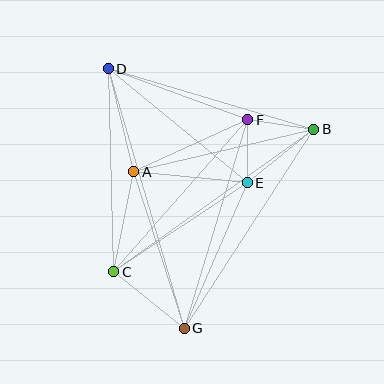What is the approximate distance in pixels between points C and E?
The distance between C and E is approximately 160 pixels.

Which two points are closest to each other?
Points E and F are closest to each other.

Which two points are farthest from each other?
Points D and G are farthest from each other.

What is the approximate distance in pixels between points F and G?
The distance between F and G is approximately 218 pixels.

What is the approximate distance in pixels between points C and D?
The distance between C and D is approximately 203 pixels.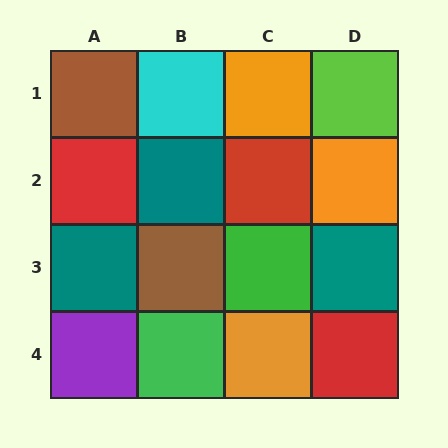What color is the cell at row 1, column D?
Lime.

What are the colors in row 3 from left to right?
Teal, brown, green, teal.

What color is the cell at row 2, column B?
Teal.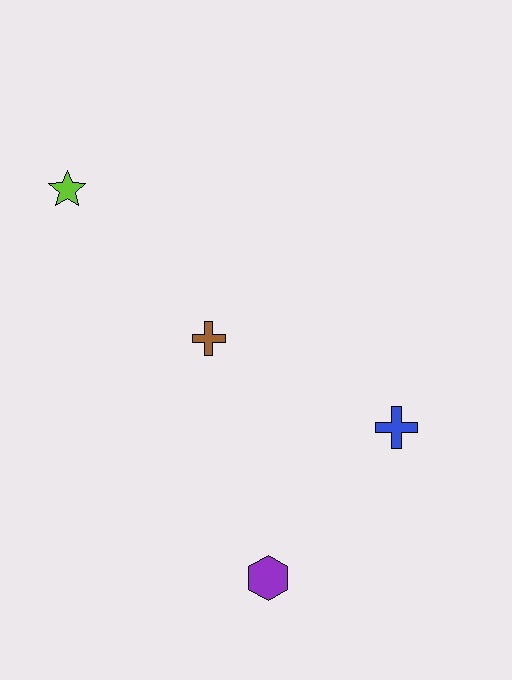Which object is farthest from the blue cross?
The lime star is farthest from the blue cross.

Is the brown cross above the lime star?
No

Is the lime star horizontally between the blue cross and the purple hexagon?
No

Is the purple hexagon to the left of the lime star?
No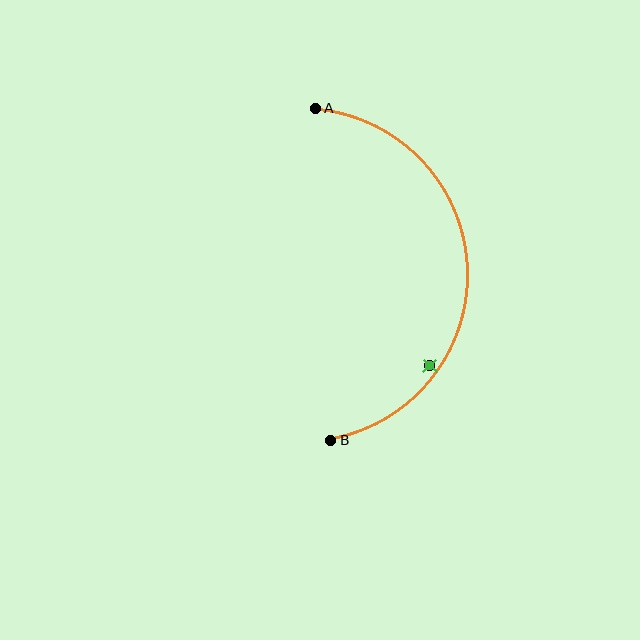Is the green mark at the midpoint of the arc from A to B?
No — the green mark does not lie on the arc at all. It sits slightly inside the curve.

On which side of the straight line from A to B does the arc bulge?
The arc bulges to the right of the straight line connecting A and B.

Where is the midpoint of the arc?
The arc midpoint is the point on the curve farthest from the straight line joining A and B. It sits to the right of that line.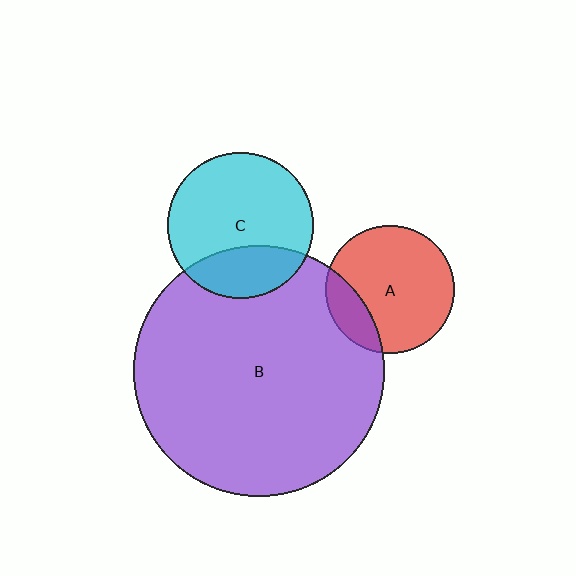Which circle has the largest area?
Circle B (purple).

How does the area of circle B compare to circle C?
Approximately 3.0 times.